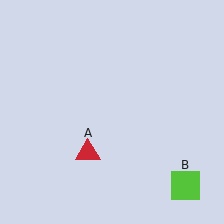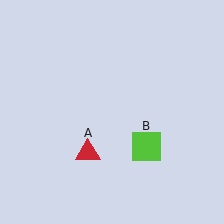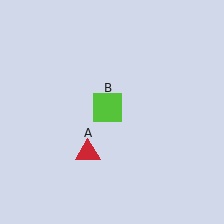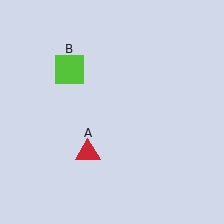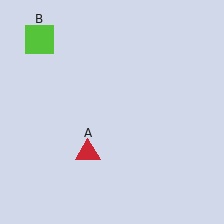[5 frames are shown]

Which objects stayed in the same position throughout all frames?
Red triangle (object A) remained stationary.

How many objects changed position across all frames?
1 object changed position: lime square (object B).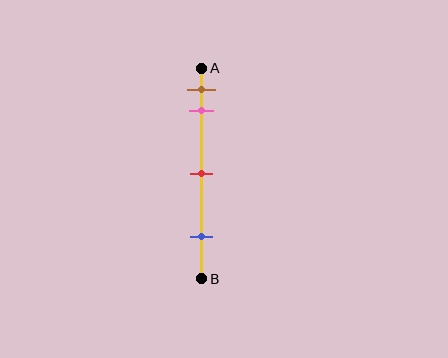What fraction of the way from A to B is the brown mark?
The brown mark is approximately 10% (0.1) of the way from A to B.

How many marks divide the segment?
There are 4 marks dividing the segment.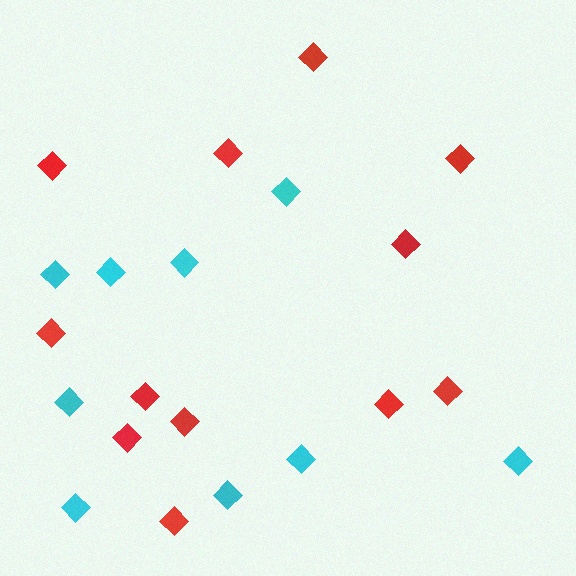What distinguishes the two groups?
There are 2 groups: one group of cyan diamonds (9) and one group of red diamonds (12).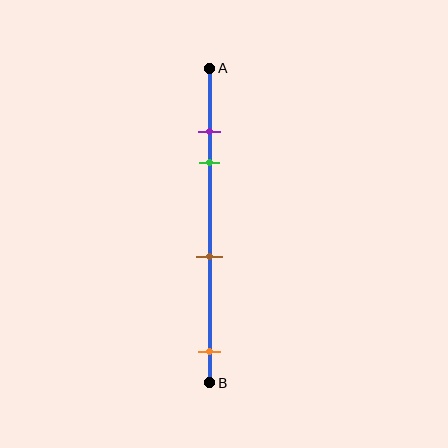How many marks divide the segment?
There are 4 marks dividing the segment.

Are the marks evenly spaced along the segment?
No, the marks are not evenly spaced.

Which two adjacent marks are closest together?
The purple and green marks are the closest adjacent pair.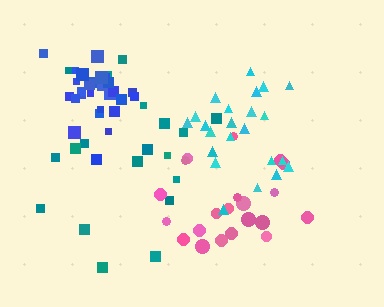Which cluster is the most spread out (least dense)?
Teal.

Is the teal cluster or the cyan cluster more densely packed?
Cyan.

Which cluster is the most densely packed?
Blue.